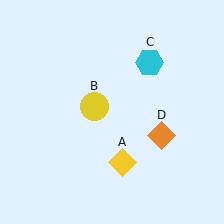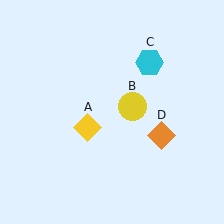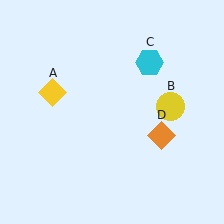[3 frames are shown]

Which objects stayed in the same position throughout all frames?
Cyan hexagon (object C) and orange diamond (object D) remained stationary.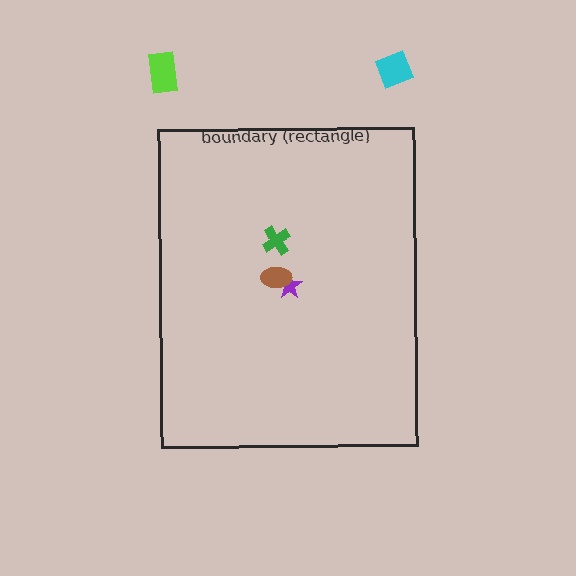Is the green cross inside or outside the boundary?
Inside.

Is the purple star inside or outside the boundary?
Inside.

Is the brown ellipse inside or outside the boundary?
Inside.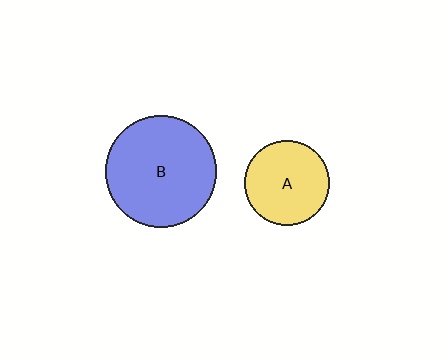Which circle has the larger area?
Circle B (blue).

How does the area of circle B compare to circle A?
Approximately 1.7 times.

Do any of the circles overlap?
No, none of the circles overlap.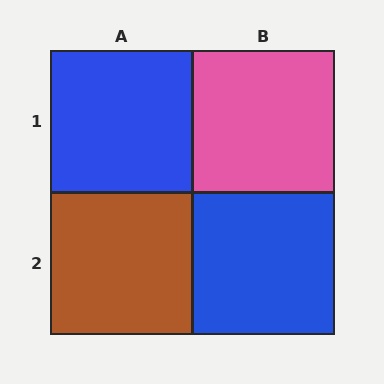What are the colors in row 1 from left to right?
Blue, pink.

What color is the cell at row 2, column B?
Blue.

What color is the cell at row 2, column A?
Brown.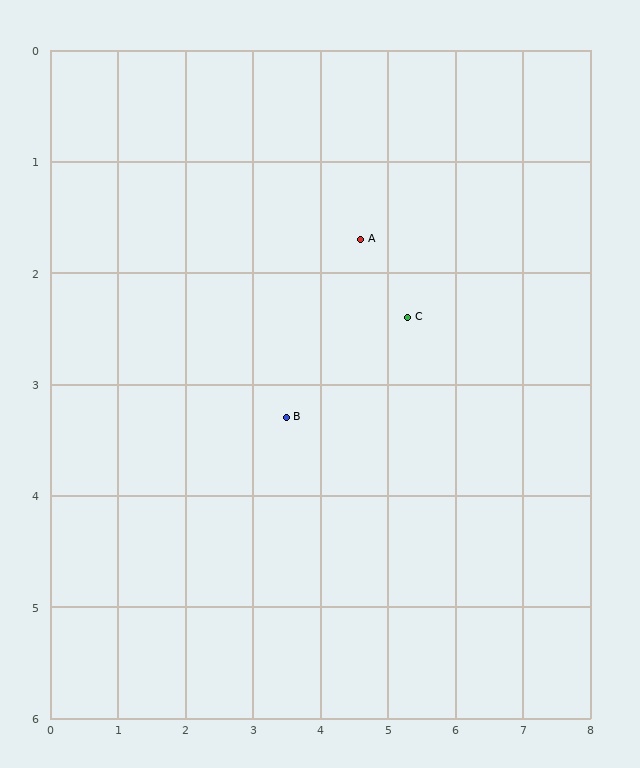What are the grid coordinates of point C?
Point C is at approximately (5.3, 2.4).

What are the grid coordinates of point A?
Point A is at approximately (4.6, 1.7).